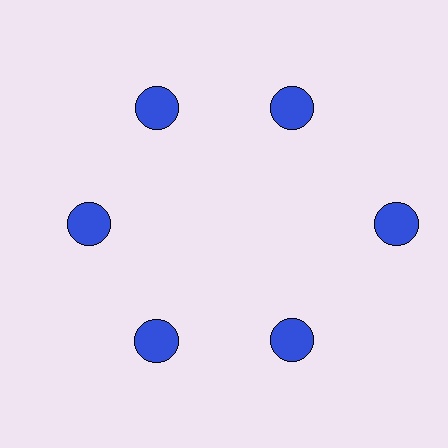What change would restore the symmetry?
The symmetry would be restored by moving it inward, back onto the ring so that all 6 circles sit at equal angles and equal distance from the center.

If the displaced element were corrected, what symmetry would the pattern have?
It would have 6-fold rotational symmetry — the pattern would map onto itself every 60 degrees.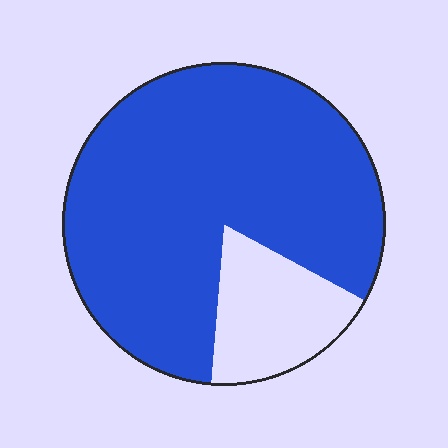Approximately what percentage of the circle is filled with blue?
Approximately 80%.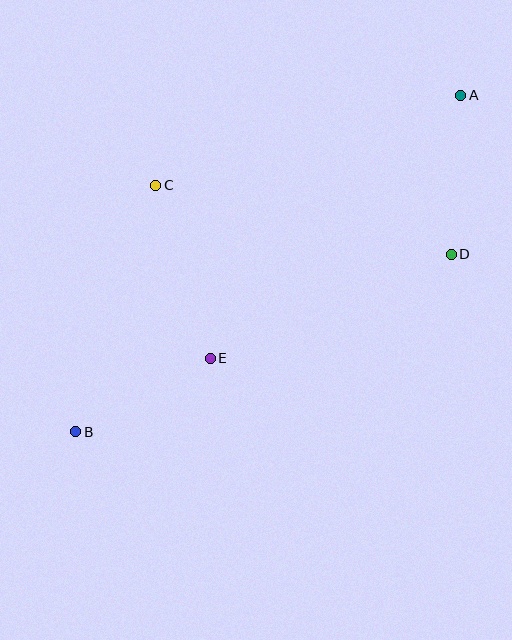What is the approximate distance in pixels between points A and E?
The distance between A and E is approximately 363 pixels.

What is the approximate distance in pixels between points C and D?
The distance between C and D is approximately 303 pixels.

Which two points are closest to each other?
Points B and E are closest to each other.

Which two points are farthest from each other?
Points A and B are farthest from each other.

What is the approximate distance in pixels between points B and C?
The distance between B and C is approximately 259 pixels.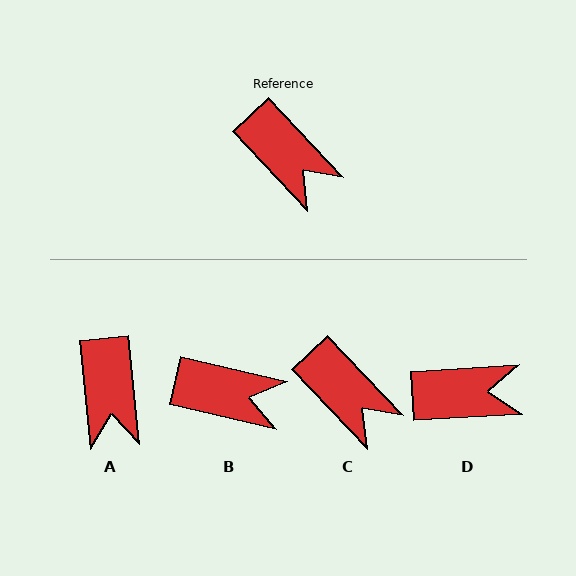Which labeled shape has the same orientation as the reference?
C.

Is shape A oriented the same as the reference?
No, it is off by about 37 degrees.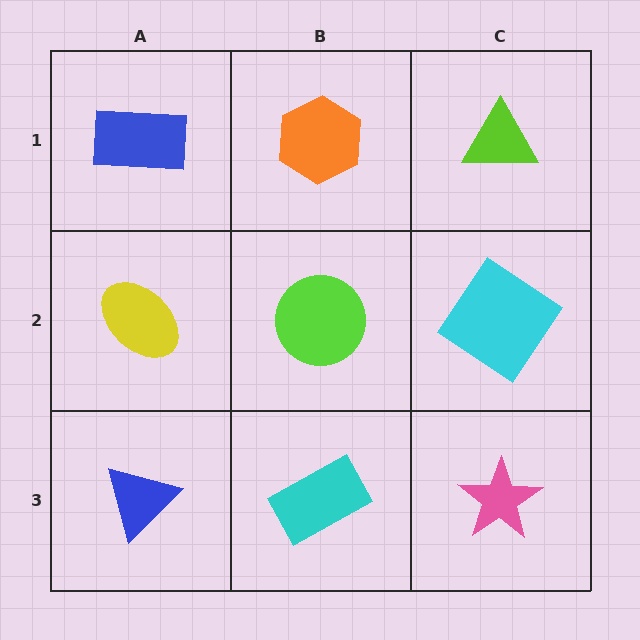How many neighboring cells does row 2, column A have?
3.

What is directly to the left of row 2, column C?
A lime circle.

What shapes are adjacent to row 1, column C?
A cyan diamond (row 2, column C), an orange hexagon (row 1, column B).